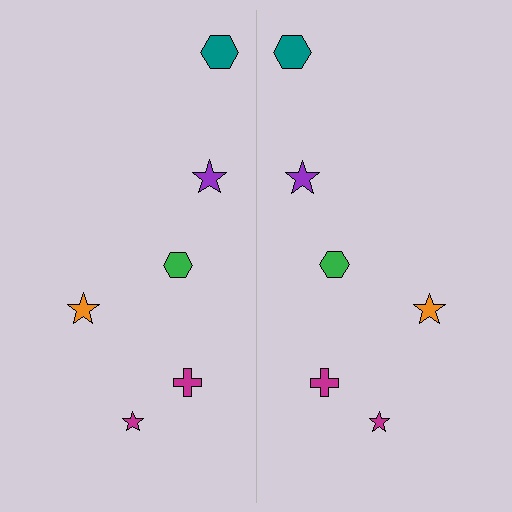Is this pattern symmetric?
Yes, this pattern has bilateral (reflection) symmetry.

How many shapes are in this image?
There are 12 shapes in this image.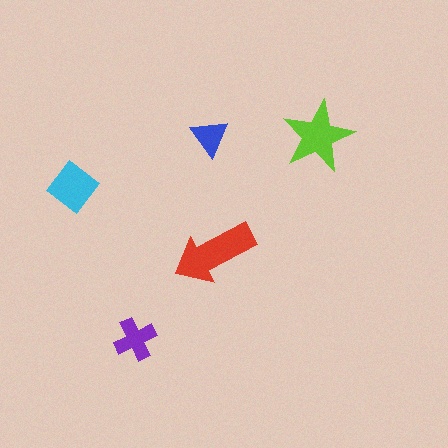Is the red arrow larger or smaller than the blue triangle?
Larger.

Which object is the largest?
The red arrow.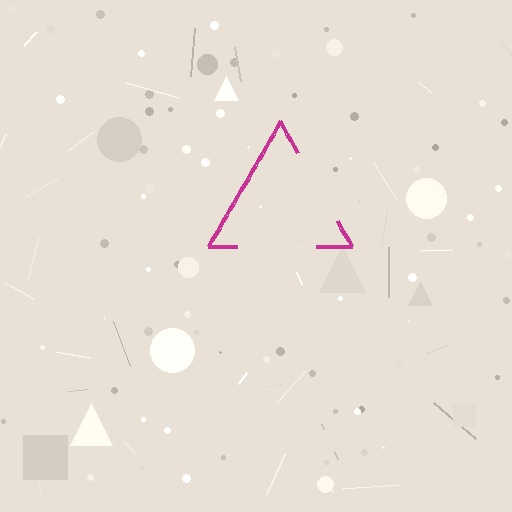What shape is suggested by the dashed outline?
The dashed outline suggests a triangle.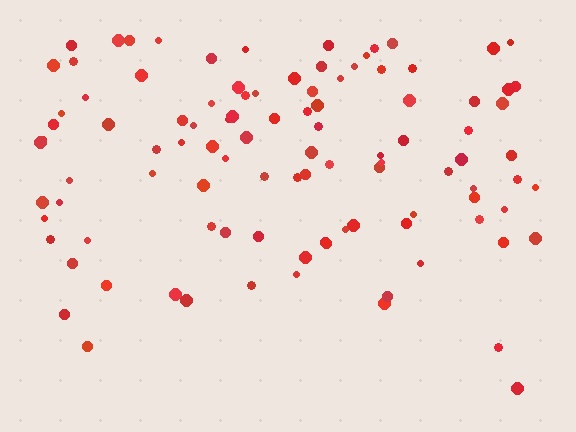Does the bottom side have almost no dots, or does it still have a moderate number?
Still a moderate number, just noticeably fewer than the top.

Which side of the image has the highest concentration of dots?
The top.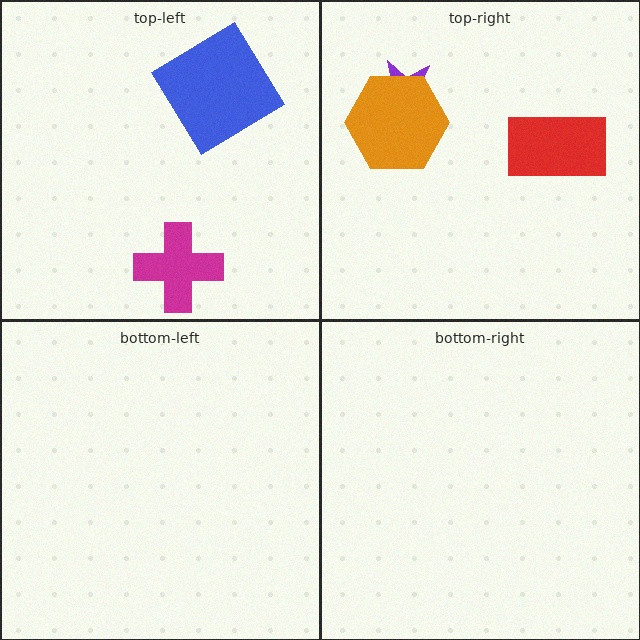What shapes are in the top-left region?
The magenta cross, the blue diamond.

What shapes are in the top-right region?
The red rectangle, the purple star, the orange hexagon.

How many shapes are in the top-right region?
3.